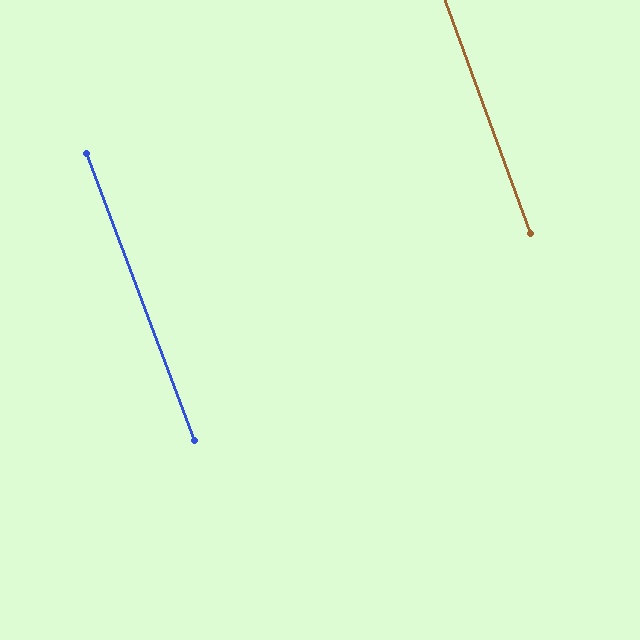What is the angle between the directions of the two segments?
Approximately 1 degree.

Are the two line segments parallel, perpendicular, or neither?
Parallel — their directions differ by only 0.6°.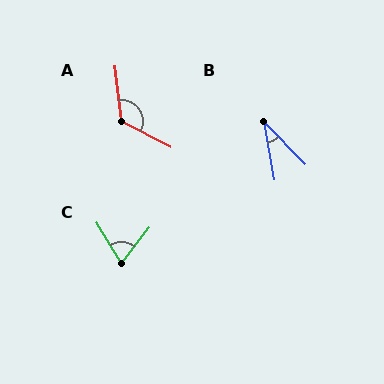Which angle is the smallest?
B, at approximately 34 degrees.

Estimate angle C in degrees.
Approximately 69 degrees.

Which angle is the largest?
A, at approximately 123 degrees.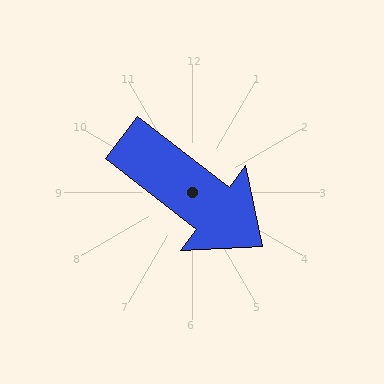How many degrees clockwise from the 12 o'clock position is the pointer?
Approximately 128 degrees.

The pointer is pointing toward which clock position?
Roughly 4 o'clock.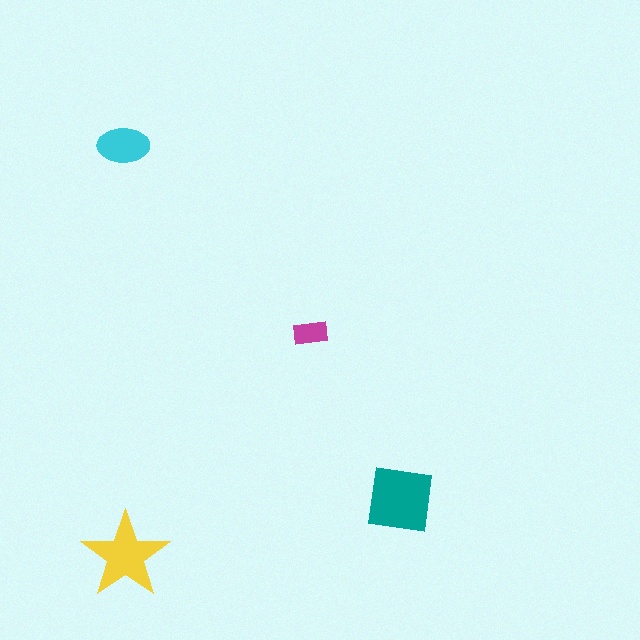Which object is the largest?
The teal square.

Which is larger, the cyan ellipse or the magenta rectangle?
The cyan ellipse.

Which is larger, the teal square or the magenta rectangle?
The teal square.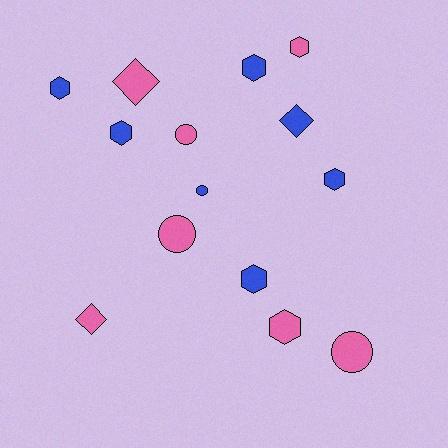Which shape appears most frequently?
Hexagon, with 7 objects.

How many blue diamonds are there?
There is 1 blue diamond.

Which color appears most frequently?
Pink, with 7 objects.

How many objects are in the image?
There are 14 objects.